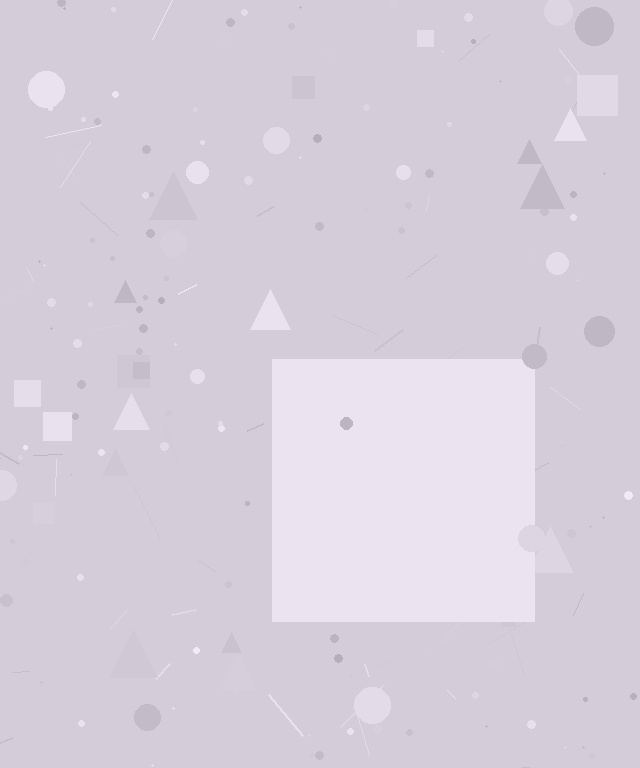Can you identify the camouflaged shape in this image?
The camouflaged shape is a square.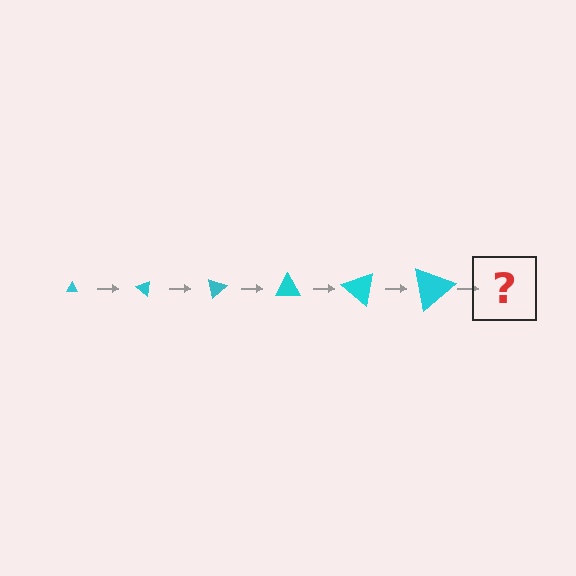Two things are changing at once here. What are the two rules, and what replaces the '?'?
The two rules are that the triangle grows larger each step and it rotates 40 degrees each step. The '?' should be a triangle, larger than the previous one and rotated 240 degrees from the start.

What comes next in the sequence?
The next element should be a triangle, larger than the previous one and rotated 240 degrees from the start.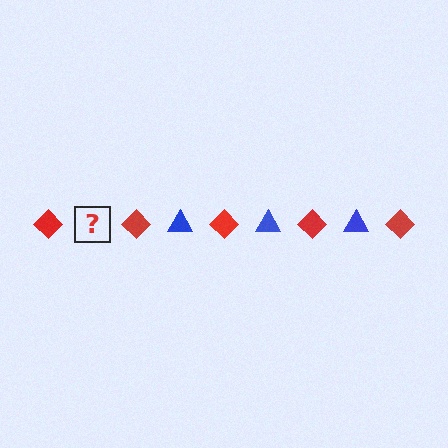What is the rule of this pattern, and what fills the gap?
The rule is that the pattern alternates between red diamond and blue triangle. The gap should be filled with a blue triangle.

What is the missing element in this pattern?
The missing element is a blue triangle.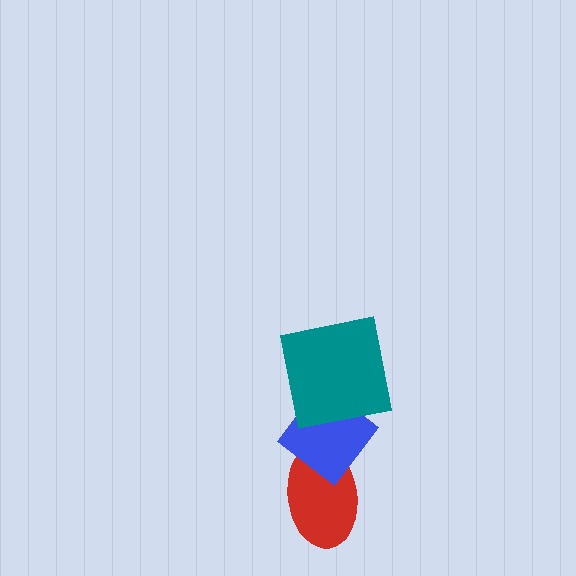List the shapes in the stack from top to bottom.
From top to bottom: the teal square, the blue diamond, the red ellipse.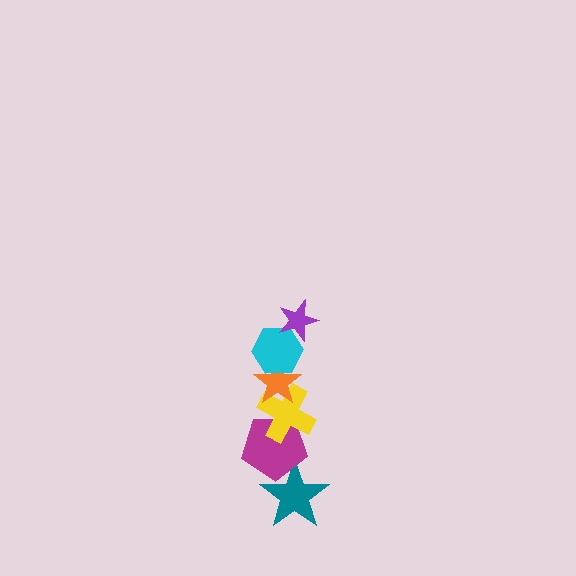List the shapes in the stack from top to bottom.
From top to bottom: the purple star, the cyan hexagon, the orange star, the yellow cross, the magenta pentagon, the teal star.